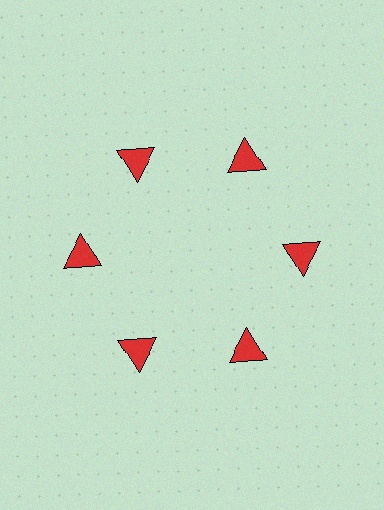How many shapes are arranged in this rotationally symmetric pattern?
There are 6 shapes, arranged in 6 groups of 1.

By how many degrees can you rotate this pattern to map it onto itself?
The pattern maps onto itself every 60 degrees of rotation.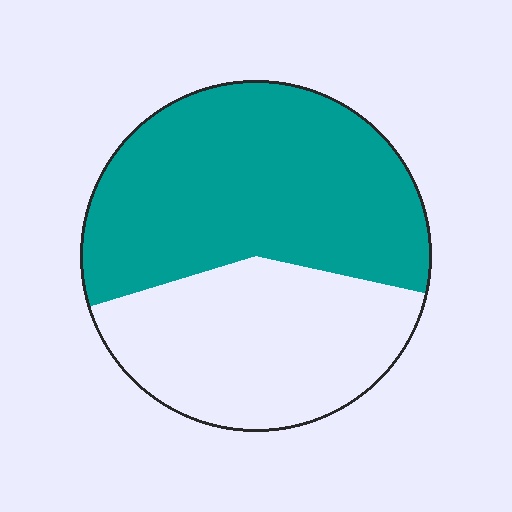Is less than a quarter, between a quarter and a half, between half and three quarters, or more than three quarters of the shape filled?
Between half and three quarters.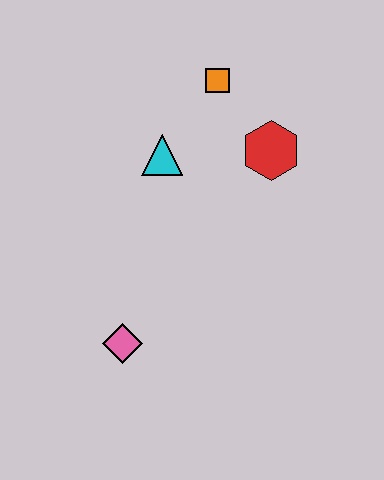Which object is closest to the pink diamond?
The cyan triangle is closest to the pink diamond.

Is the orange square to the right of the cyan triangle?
Yes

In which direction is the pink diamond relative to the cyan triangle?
The pink diamond is below the cyan triangle.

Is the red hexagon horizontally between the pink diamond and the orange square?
No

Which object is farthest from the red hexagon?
The pink diamond is farthest from the red hexagon.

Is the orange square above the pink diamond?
Yes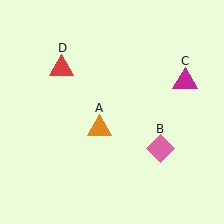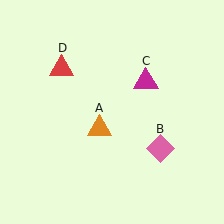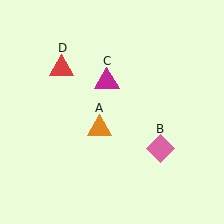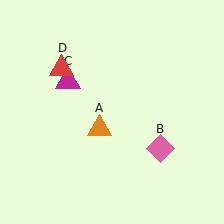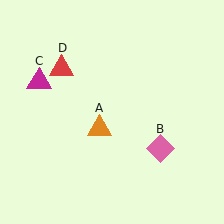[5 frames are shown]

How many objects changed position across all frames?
1 object changed position: magenta triangle (object C).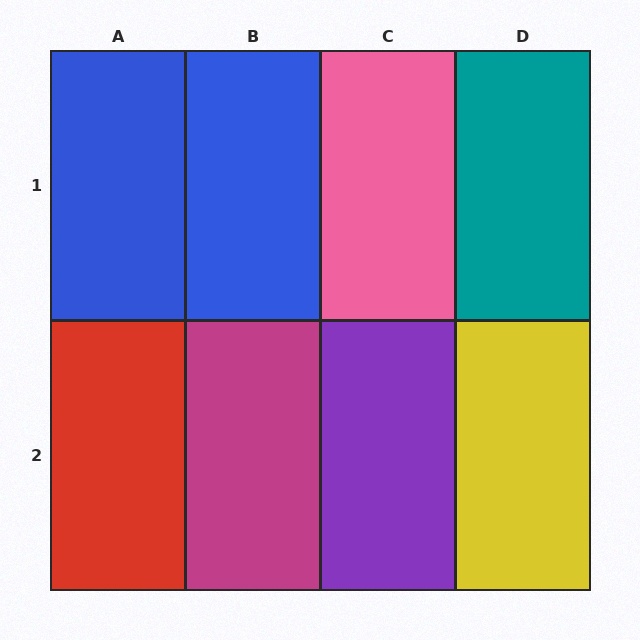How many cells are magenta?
1 cell is magenta.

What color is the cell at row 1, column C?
Pink.